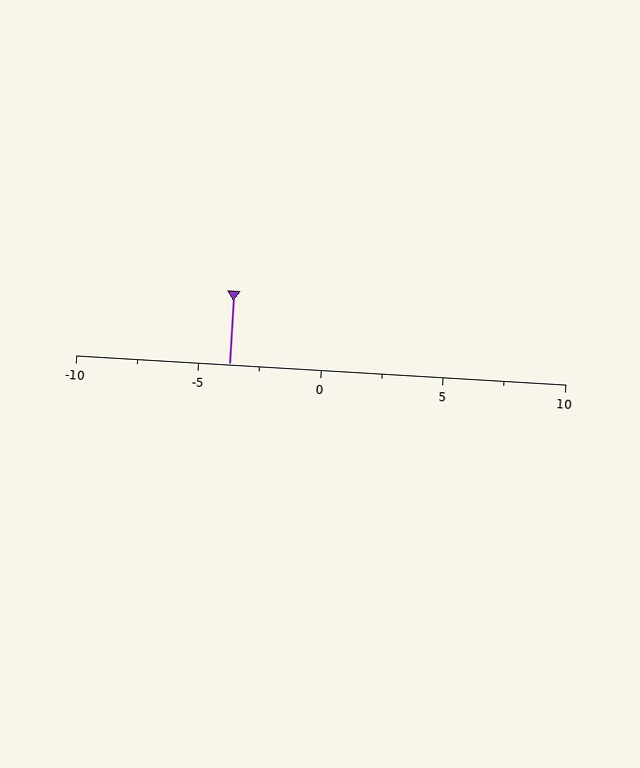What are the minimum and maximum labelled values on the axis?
The axis runs from -10 to 10.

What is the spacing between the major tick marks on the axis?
The major ticks are spaced 5 apart.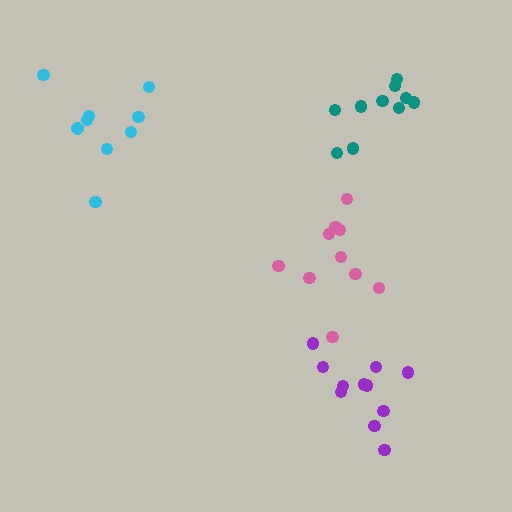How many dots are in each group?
Group 1: 10 dots, Group 2: 11 dots, Group 3: 10 dots, Group 4: 9 dots (40 total).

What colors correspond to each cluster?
The clusters are colored: pink, purple, teal, cyan.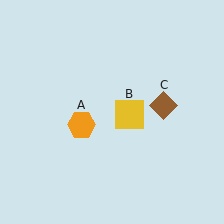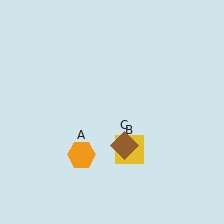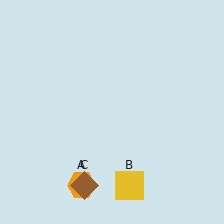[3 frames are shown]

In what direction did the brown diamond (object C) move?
The brown diamond (object C) moved down and to the left.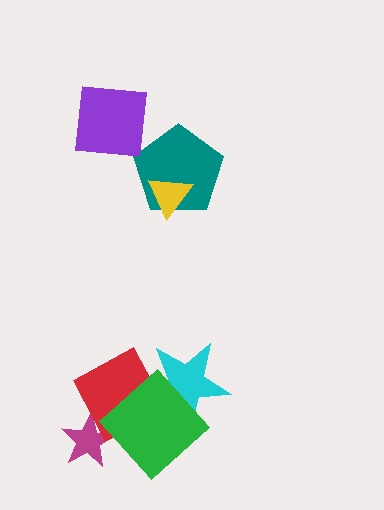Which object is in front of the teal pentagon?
The yellow triangle is in front of the teal pentagon.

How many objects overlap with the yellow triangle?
1 object overlaps with the yellow triangle.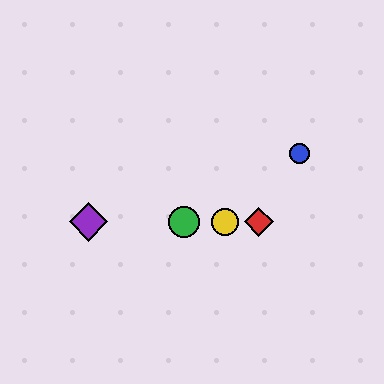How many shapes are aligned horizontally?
4 shapes (the red diamond, the green circle, the yellow circle, the purple diamond) are aligned horizontally.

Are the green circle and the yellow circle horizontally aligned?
Yes, both are at y≈222.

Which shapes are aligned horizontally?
The red diamond, the green circle, the yellow circle, the purple diamond are aligned horizontally.